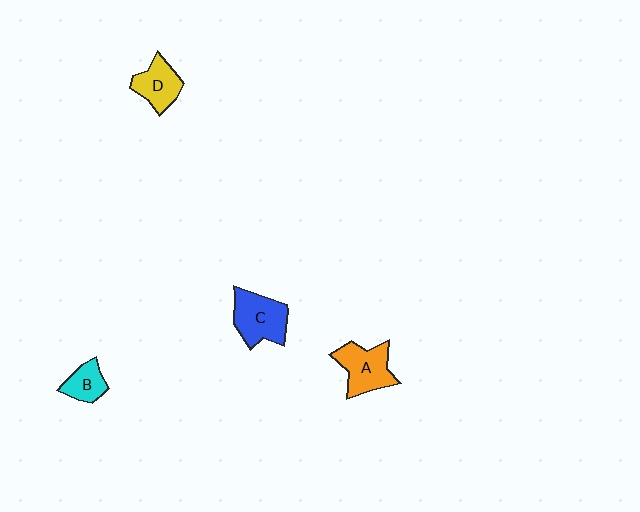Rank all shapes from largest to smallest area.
From largest to smallest: C (blue), A (orange), D (yellow), B (cyan).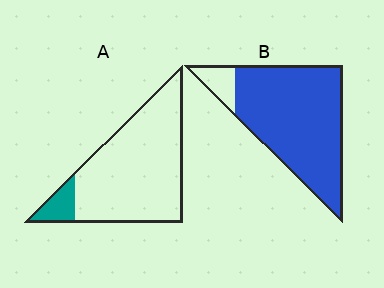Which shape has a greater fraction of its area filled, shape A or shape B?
Shape B.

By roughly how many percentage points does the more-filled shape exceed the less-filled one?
By roughly 80 percentage points (B over A).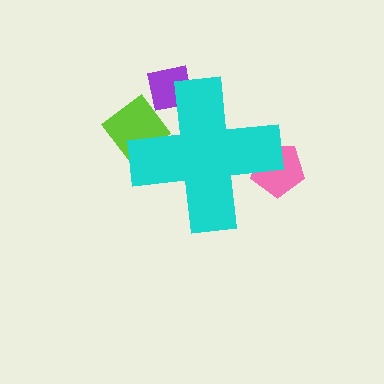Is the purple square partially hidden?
Yes, the purple square is partially hidden behind the cyan cross.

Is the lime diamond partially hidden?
Yes, the lime diamond is partially hidden behind the cyan cross.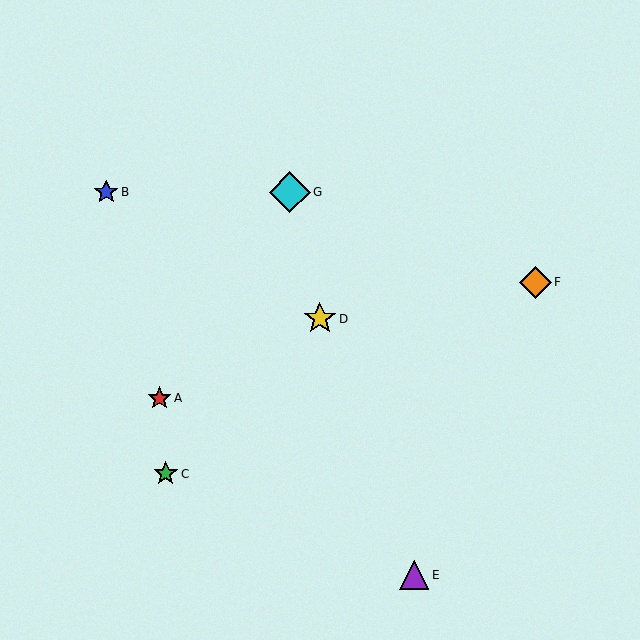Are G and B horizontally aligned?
Yes, both are at y≈192.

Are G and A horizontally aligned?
No, G is at y≈192 and A is at y≈398.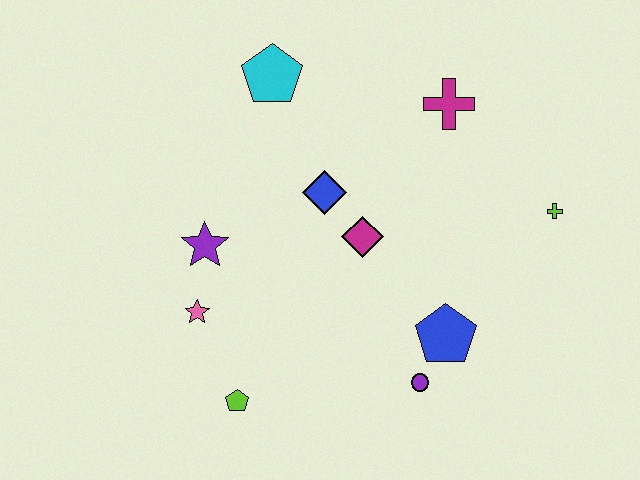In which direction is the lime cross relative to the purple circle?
The lime cross is above the purple circle.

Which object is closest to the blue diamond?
The magenta diamond is closest to the blue diamond.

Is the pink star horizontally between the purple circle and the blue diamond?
No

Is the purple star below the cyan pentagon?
Yes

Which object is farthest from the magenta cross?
The lime pentagon is farthest from the magenta cross.